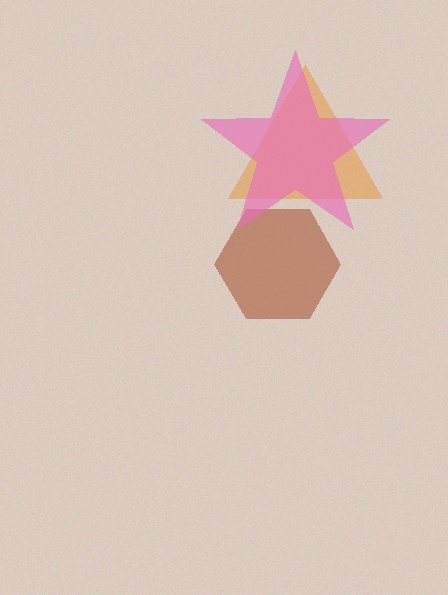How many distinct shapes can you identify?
There are 3 distinct shapes: an orange triangle, a brown hexagon, a pink star.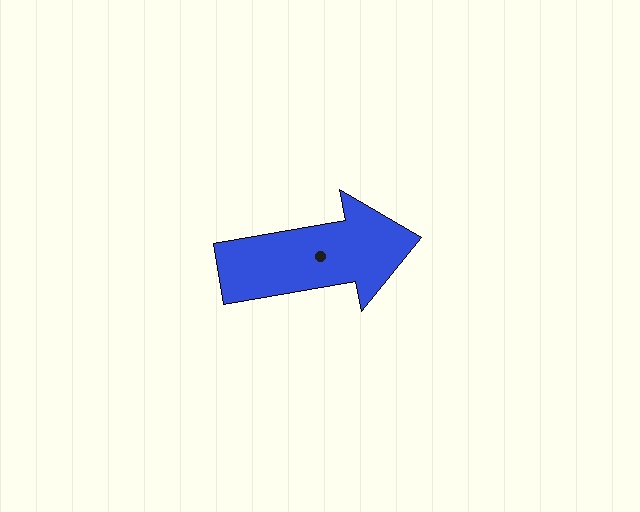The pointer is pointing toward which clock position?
Roughly 3 o'clock.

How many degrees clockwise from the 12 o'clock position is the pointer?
Approximately 80 degrees.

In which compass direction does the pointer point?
East.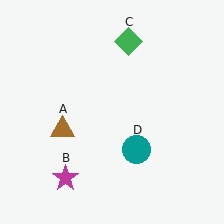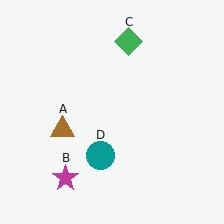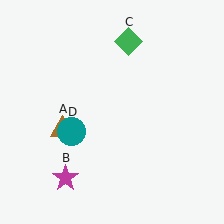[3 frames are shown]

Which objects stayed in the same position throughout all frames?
Brown triangle (object A) and magenta star (object B) and green diamond (object C) remained stationary.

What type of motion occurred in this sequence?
The teal circle (object D) rotated clockwise around the center of the scene.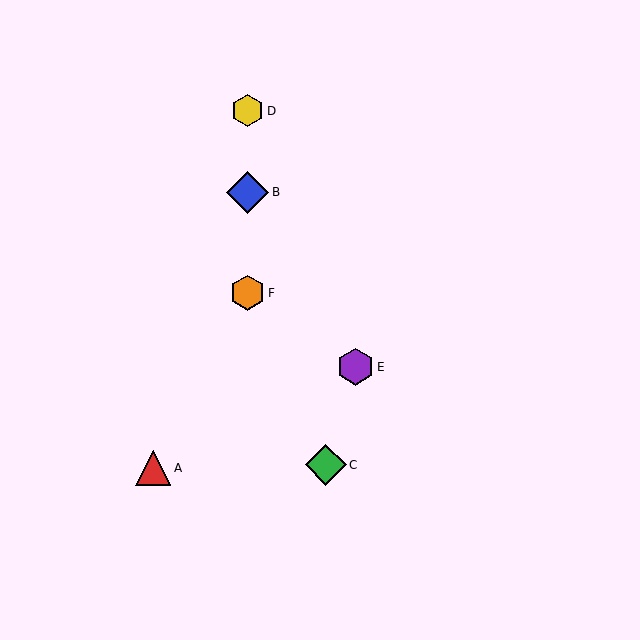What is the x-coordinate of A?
Object A is at x≈153.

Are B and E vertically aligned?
No, B is at x≈248 and E is at x≈356.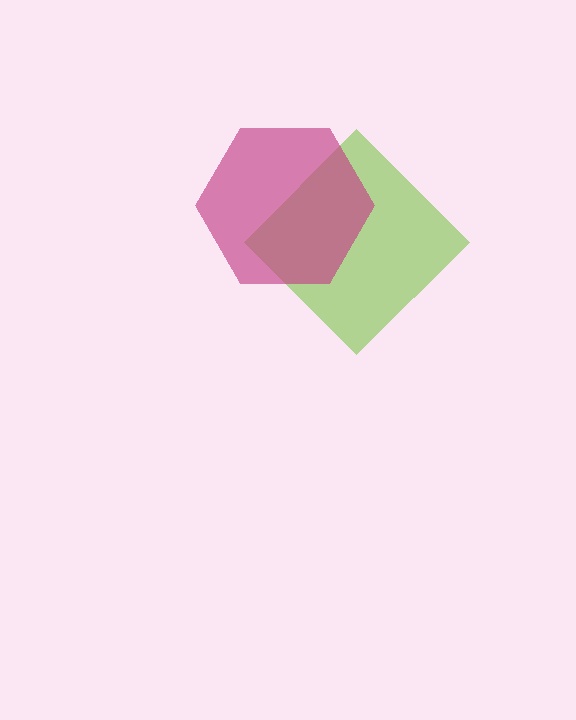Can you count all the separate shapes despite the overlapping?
Yes, there are 2 separate shapes.